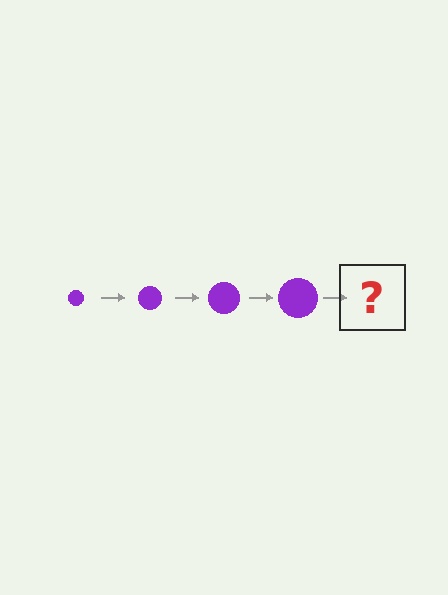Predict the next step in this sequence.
The next step is a purple circle, larger than the previous one.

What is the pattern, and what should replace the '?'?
The pattern is that the circle gets progressively larger each step. The '?' should be a purple circle, larger than the previous one.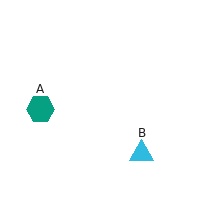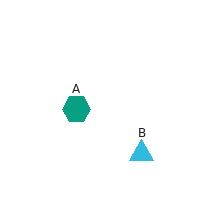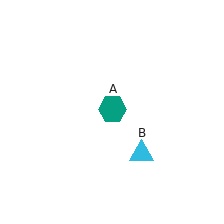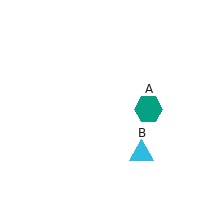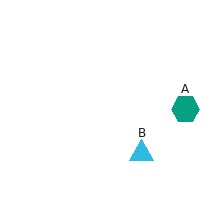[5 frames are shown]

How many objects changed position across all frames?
1 object changed position: teal hexagon (object A).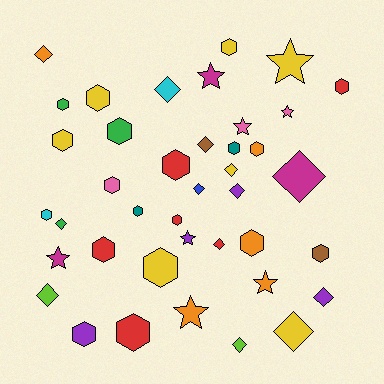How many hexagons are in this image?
There are 19 hexagons.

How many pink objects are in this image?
There are 3 pink objects.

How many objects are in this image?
There are 40 objects.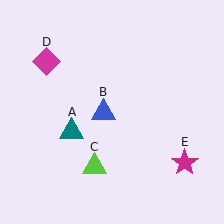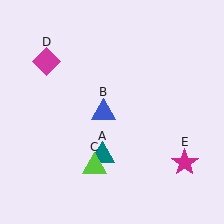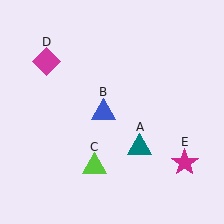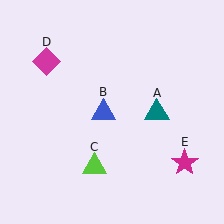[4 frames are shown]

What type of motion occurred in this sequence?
The teal triangle (object A) rotated counterclockwise around the center of the scene.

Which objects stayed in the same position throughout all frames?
Blue triangle (object B) and lime triangle (object C) and magenta diamond (object D) and magenta star (object E) remained stationary.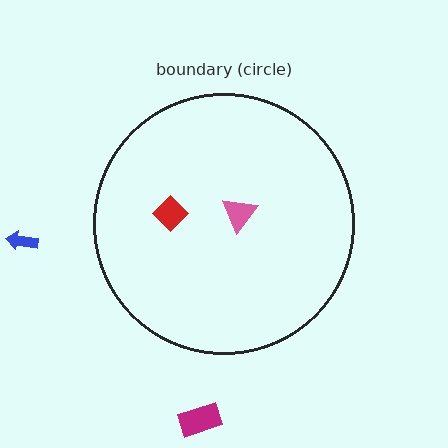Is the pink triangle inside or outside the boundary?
Inside.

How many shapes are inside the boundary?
2 inside, 2 outside.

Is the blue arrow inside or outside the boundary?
Outside.